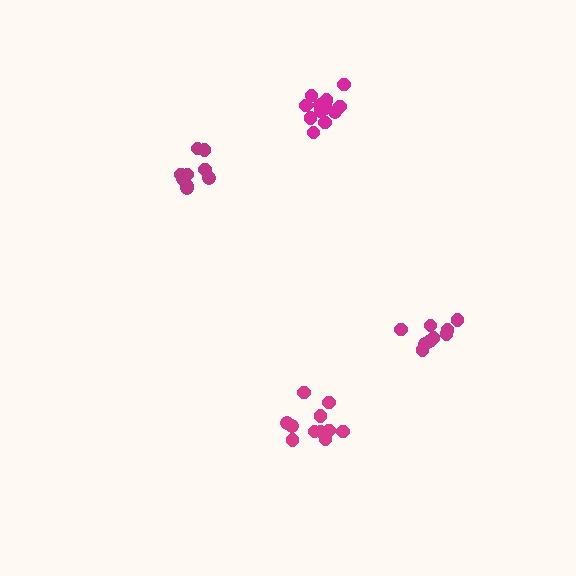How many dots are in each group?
Group 1: 9 dots, Group 2: 12 dots, Group 3: 11 dots, Group 4: 10 dots (42 total).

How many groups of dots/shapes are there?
There are 4 groups.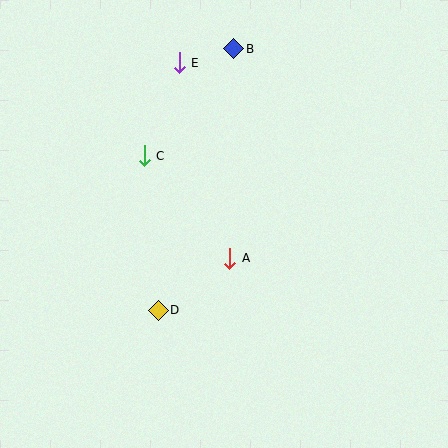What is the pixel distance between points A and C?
The distance between A and C is 133 pixels.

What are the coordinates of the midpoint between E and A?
The midpoint between E and A is at (204, 161).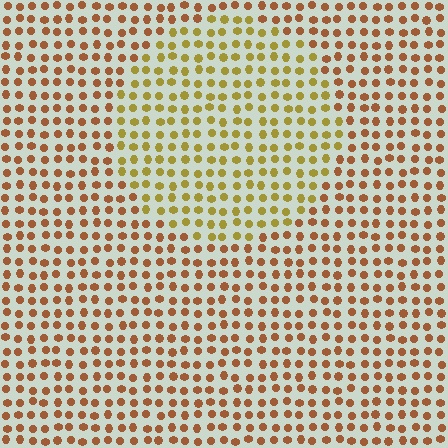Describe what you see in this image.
The image is filled with small brown elements in a uniform arrangement. A circle-shaped region is visible where the elements are tinted to a slightly different hue, forming a subtle color boundary.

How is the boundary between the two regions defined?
The boundary is defined purely by a slight shift in hue (about 33 degrees). Spacing, size, and orientation are identical on both sides.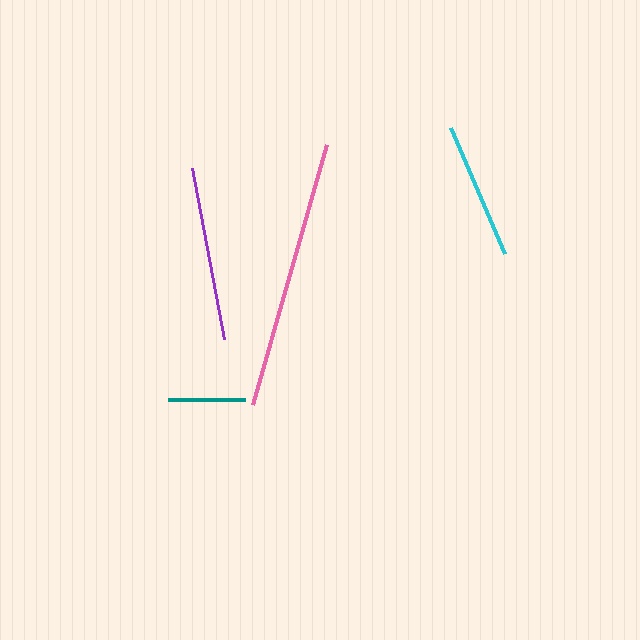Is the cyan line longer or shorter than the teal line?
The cyan line is longer than the teal line.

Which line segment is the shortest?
The teal line is the shortest at approximately 77 pixels.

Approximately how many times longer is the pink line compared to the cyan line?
The pink line is approximately 2.0 times the length of the cyan line.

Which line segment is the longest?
The pink line is the longest at approximately 270 pixels.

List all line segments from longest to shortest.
From longest to shortest: pink, purple, cyan, teal.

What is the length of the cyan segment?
The cyan segment is approximately 137 pixels long.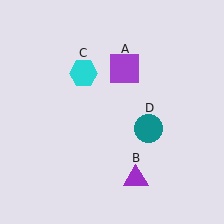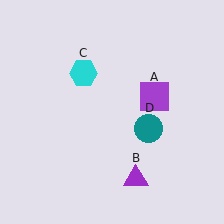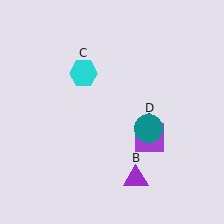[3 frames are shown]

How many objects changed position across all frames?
1 object changed position: purple square (object A).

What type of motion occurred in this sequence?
The purple square (object A) rotated clockwise around the center of the scene.